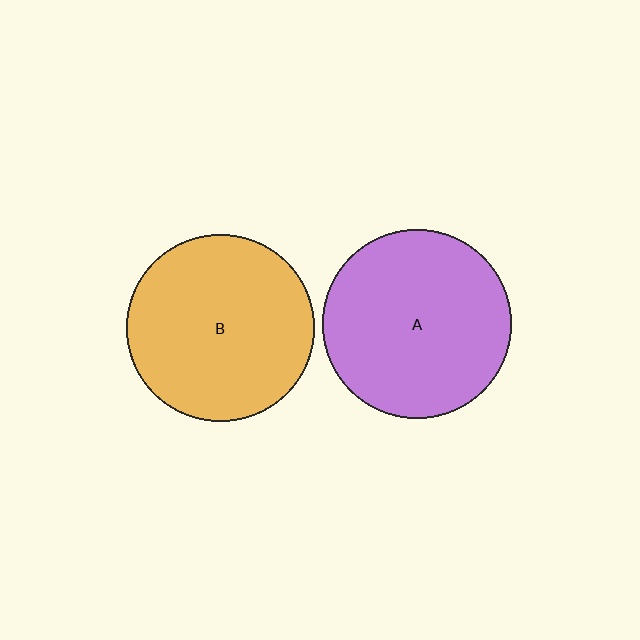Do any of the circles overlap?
No, none of the circles overlap.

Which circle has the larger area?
Circle A (purple).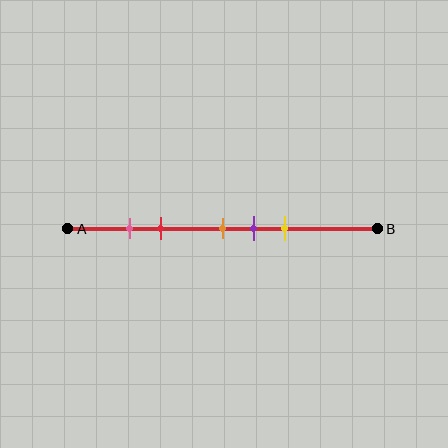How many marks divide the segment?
There are 5 marks dividing the segment.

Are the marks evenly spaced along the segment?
No, the marks are not evenly spaced.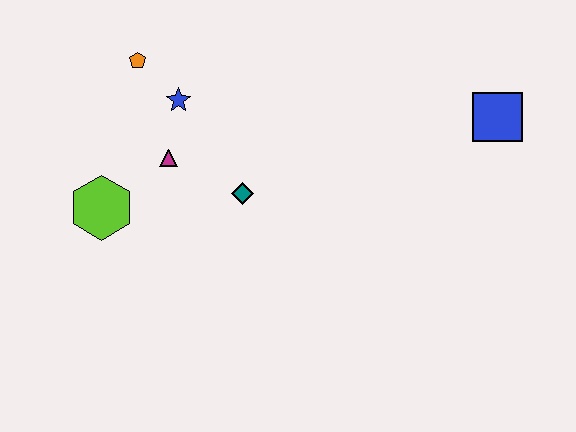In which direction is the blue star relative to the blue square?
The blue star is to the left of the blue square.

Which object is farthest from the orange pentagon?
The blue square is farthest from the orange pentagon.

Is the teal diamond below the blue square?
Yes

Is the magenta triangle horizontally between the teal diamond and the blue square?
No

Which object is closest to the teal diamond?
The magenta triangle is closest to the teal diamond.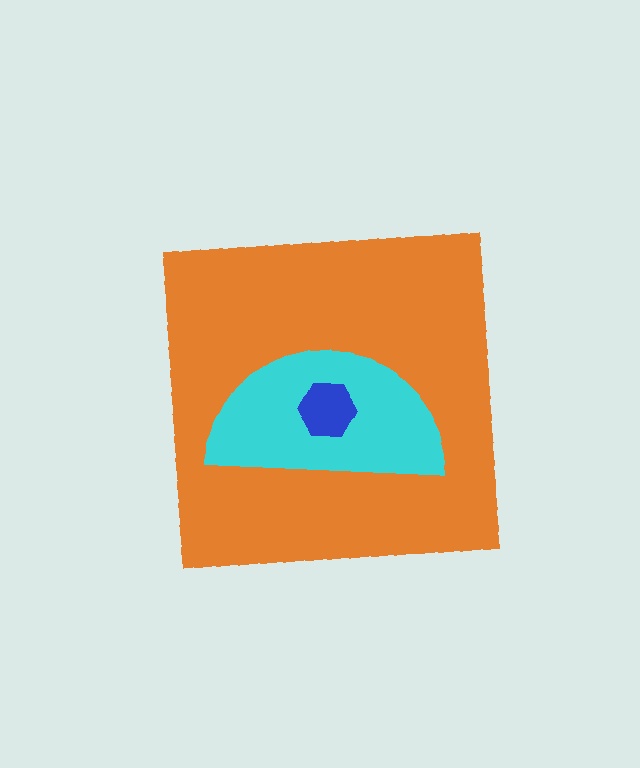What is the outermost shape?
The orange square.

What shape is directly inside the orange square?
The cyan semicircle.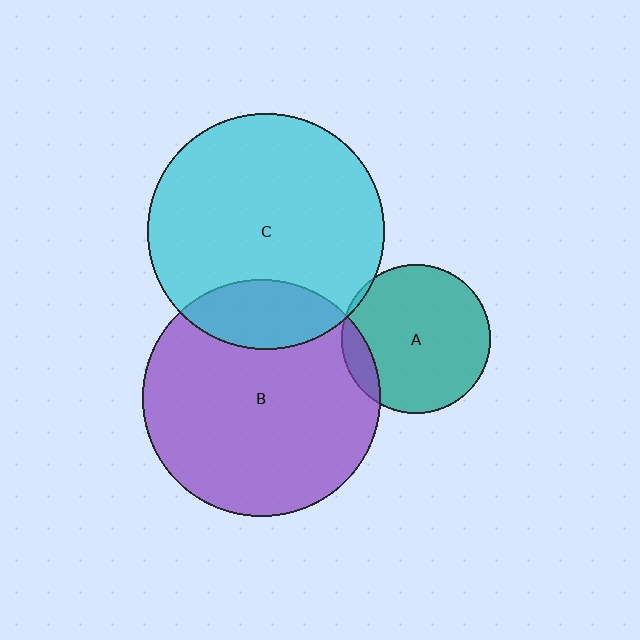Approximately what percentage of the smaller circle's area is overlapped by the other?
Approximately 10%.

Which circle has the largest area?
Circle B (purple).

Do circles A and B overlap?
Yes.